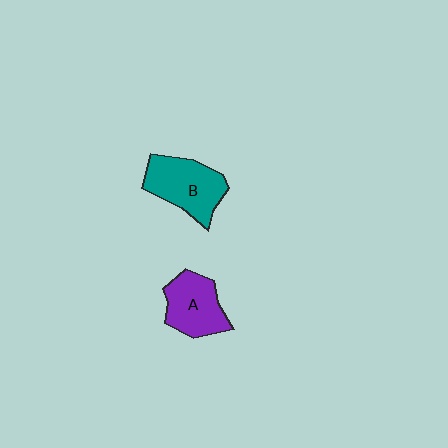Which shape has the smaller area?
Shape A (purple).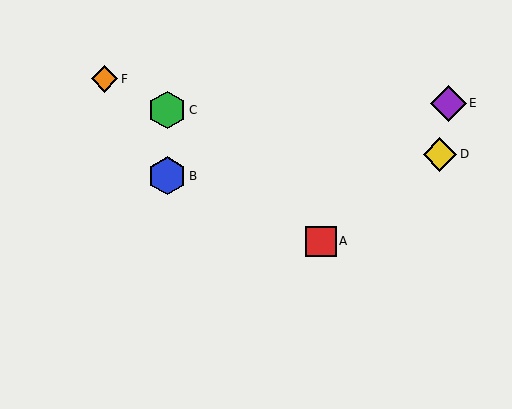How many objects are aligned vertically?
2 objects (B, C) are aligned vertically.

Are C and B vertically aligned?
Yes, both are at x≈167.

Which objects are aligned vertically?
Objects B, C are aligned vertically.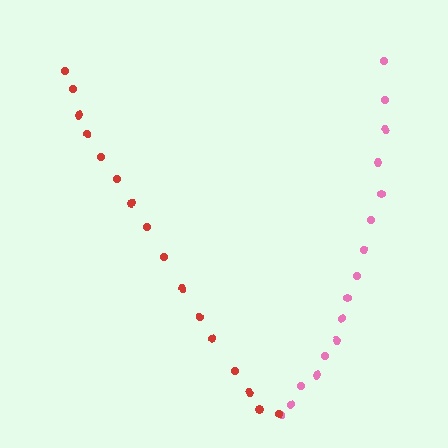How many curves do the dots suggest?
There are 2 distinct paths.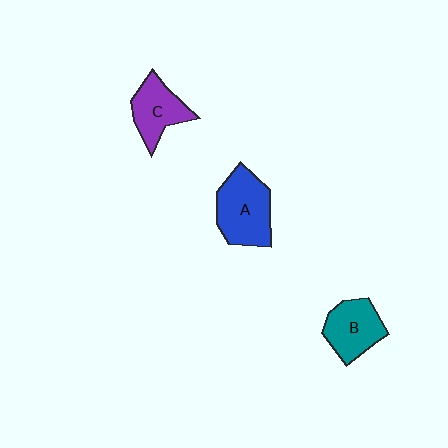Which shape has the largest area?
Shape A (blue).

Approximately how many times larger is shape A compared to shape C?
Approximately 1.4 times.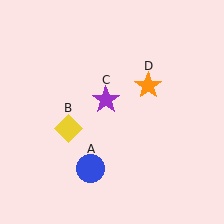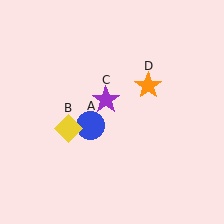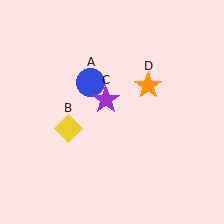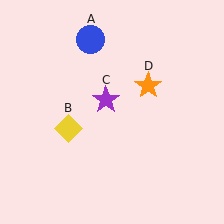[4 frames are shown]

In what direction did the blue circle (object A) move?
The blue circle (object A) moved up.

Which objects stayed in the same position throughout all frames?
Yellow diamond (object B) and purple star (object C) and orange star (object D) remained stationary.